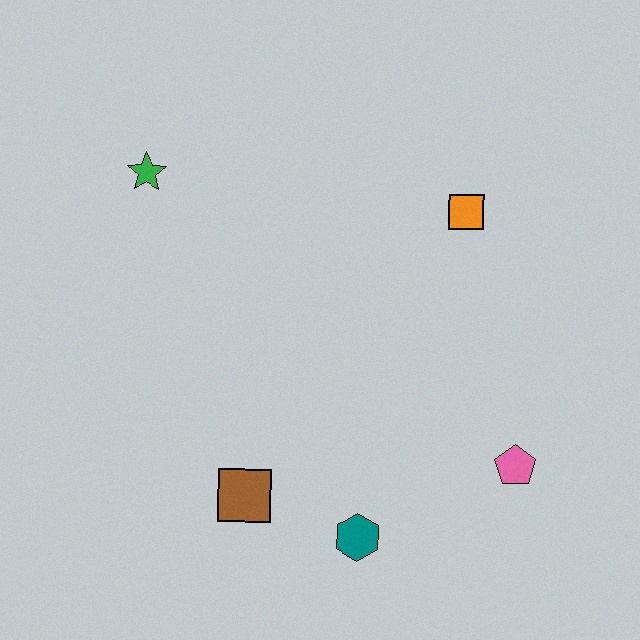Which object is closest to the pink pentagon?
The teal hexagon is closest to the pink pentagon.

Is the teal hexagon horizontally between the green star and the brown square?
No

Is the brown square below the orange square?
Yes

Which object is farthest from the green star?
The pink pentagon is farthest from the green star.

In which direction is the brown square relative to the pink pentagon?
The brown square is to the left of the pink pentagon.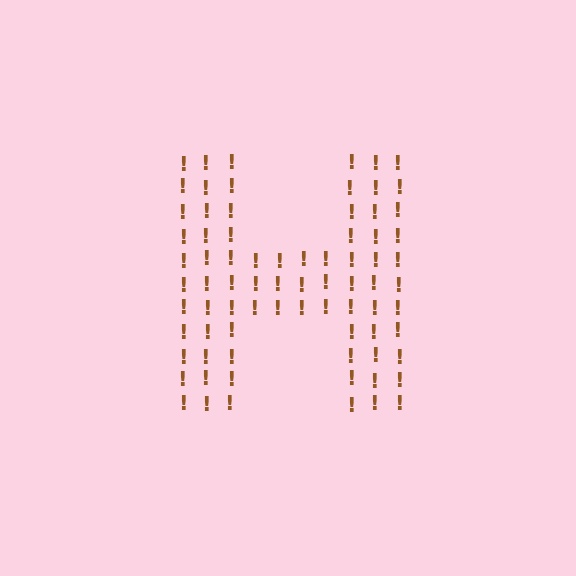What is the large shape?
The large shape is the letter H.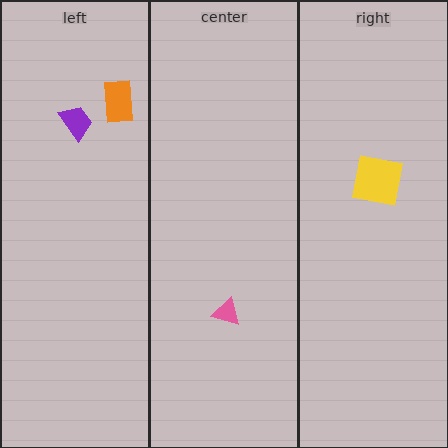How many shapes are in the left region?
2.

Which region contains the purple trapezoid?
The left region.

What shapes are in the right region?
The yellow square.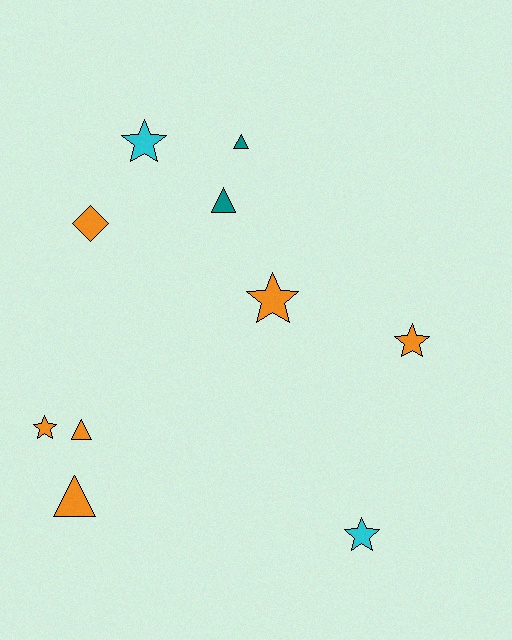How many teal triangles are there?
There are 2 teal triangles.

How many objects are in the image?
There are 10 objects.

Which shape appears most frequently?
Star, with 5 objects.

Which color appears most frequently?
Orange, with 6 objects.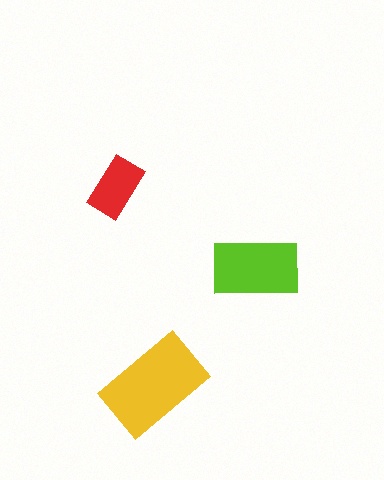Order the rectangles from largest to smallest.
the yellow one, the lime one, the red one.